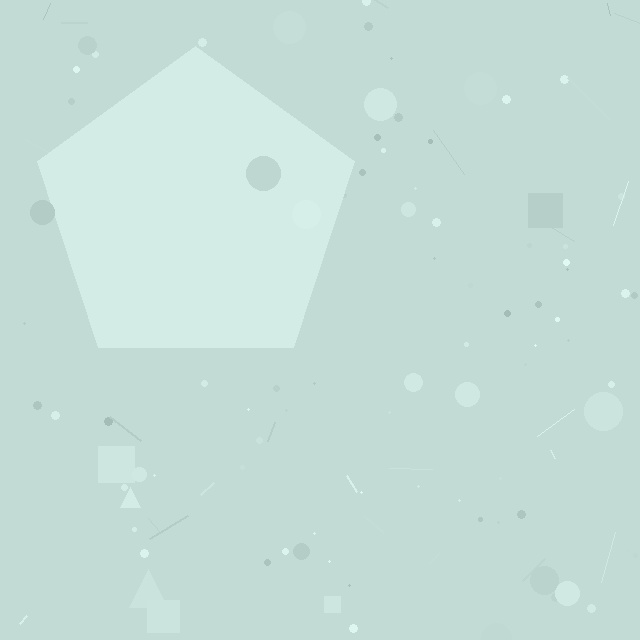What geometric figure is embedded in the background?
A pentagon is embedded in the background.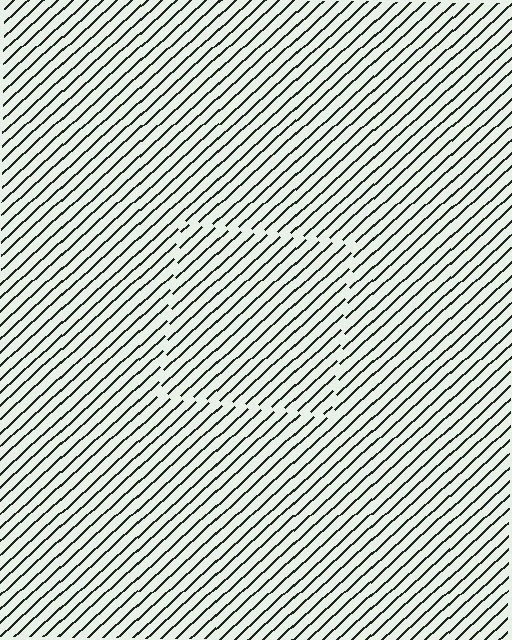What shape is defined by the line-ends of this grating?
An illusory square. The interior of the shape contains the same grating, shifted by half a period — the contour is defined by the phase discontinuity where line-ends from the inner and outer gratings abut.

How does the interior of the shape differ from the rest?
The interior of the shape contains the same grating, shifted by half a period — the contour is defined by the phase discontinuity where line-ends from the inner and outer gratings abut.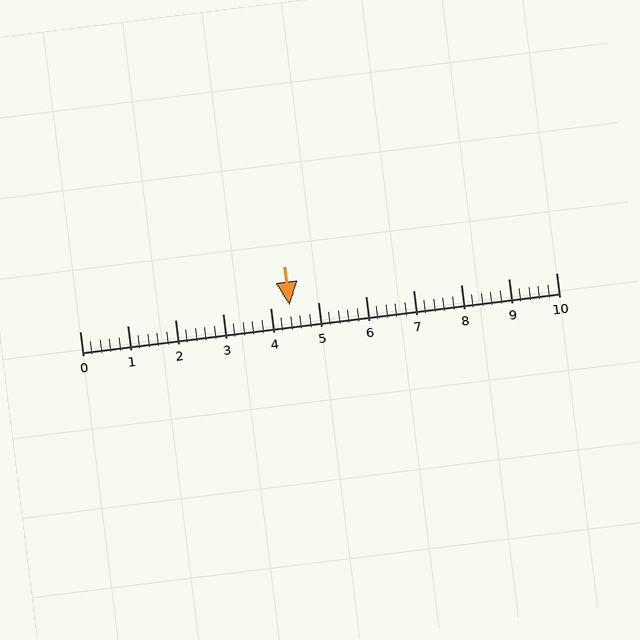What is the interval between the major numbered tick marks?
The major tick marks are spaced 1 units apart.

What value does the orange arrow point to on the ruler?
The orange arrow points to approximately 4.4.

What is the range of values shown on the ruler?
The ruler shows values from 0 to 10.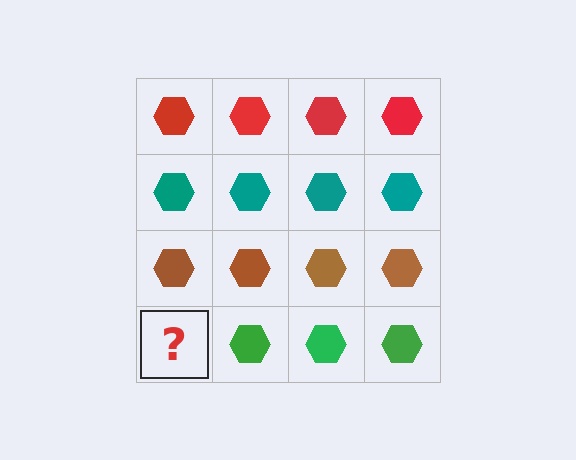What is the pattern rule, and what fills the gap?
The rule is that each row has a consistent color. The gap should be filled with a green hexagon.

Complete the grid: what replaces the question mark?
The question mark should be replaced with a green hexagon.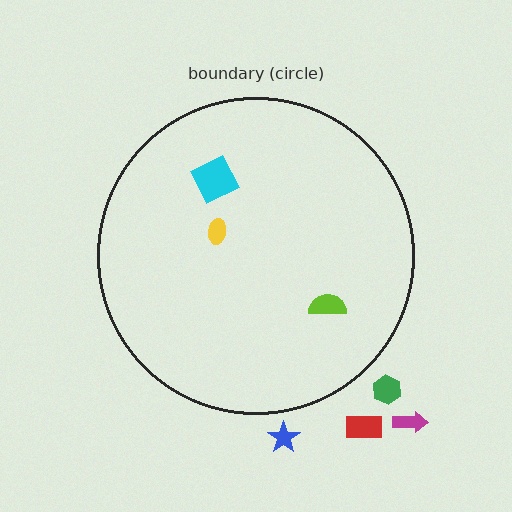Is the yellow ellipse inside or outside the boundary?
Inside.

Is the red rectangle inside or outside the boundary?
Outside.